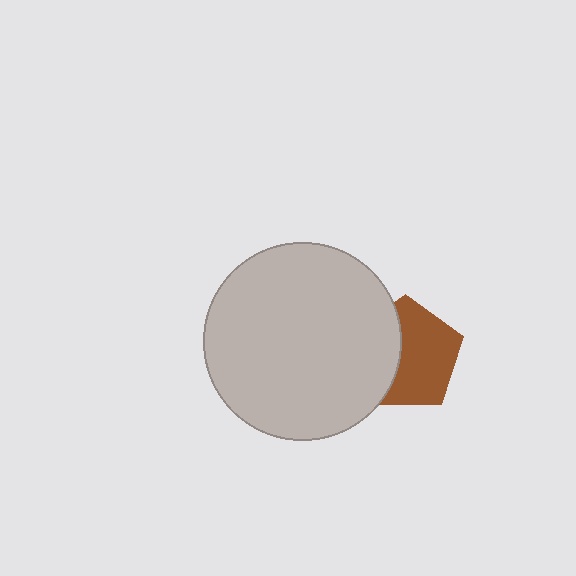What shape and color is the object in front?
The object in front is a light gray circle.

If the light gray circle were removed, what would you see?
You would see the complete brown pentagon.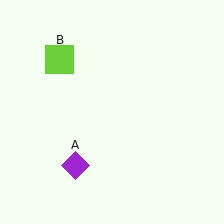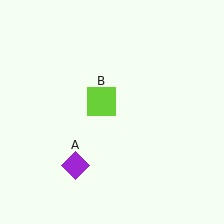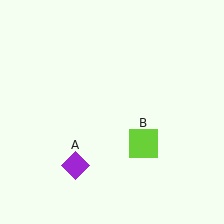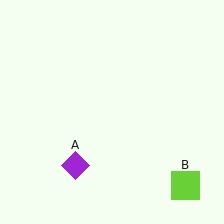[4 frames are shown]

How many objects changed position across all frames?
1 object changed position: lime square (object B).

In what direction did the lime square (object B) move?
The lime square (object B) moved down and to the right.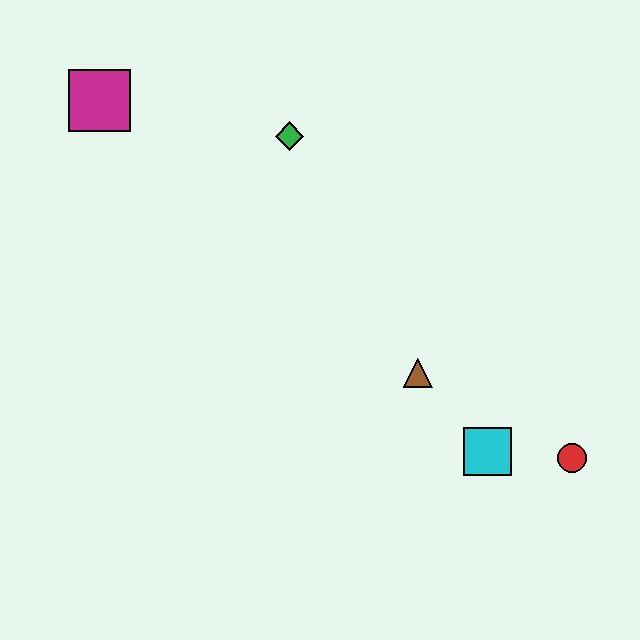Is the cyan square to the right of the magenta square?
Yes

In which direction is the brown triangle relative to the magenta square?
The brown triangle is to the right of the magenta square.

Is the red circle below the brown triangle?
Yes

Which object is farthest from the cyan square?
The magenta square is farthest from the cyan square.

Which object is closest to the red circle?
The cyan square is closest to the red circle.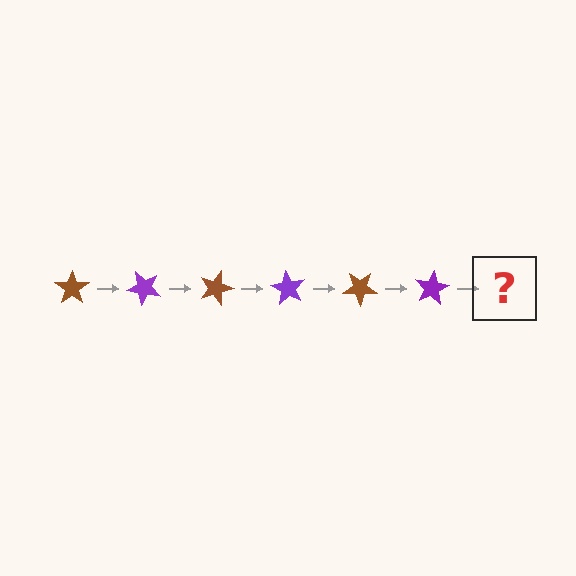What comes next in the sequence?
The next element should be a brown star, rotated 270 degrees from the start.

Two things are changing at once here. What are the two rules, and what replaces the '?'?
The two rules are that it rotates 45 degrees each step and the color cycles through brown and purple. The '?' should be a brown star, rotated 270 degrees from the start.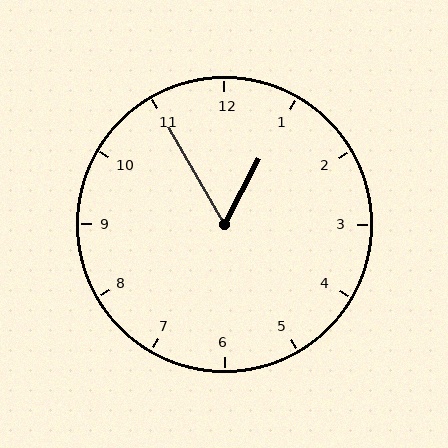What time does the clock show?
12:55.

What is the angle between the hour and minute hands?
Approximately 58 degrees.